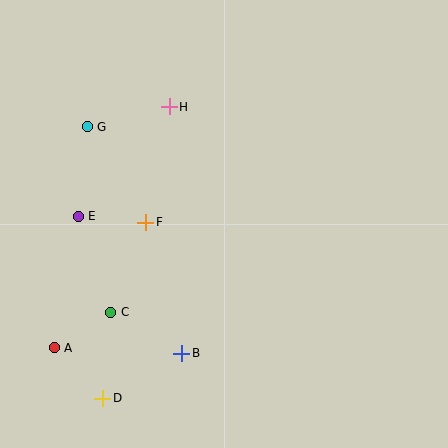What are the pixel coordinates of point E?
Point E is at (78, 216).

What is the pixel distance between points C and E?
The distance between C and E is 101 pixels.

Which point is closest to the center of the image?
Point F at (146, 222) is closest to the center.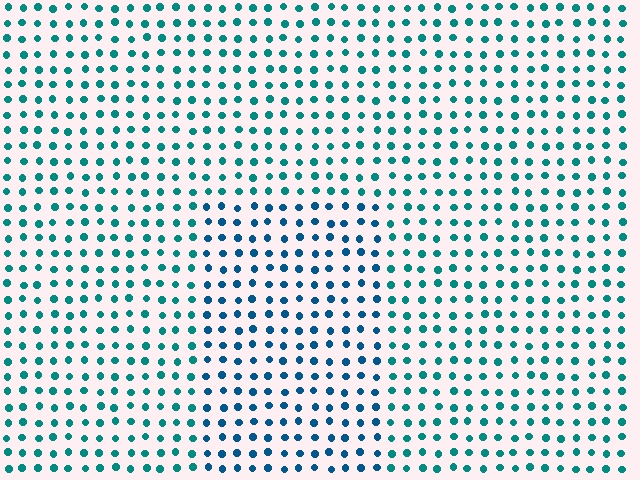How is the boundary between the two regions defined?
The boundary is defined purely by a slight shift in hue (about 28 degrees). Spacing, size, and orientation are identical on both sides.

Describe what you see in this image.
The image is filled with small teal elements in a uniform arrangement. A rectangle-shaped region is visible where the elements are tinted to a slightly different hue, forming a subtle color boundary.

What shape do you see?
I see a rectangle.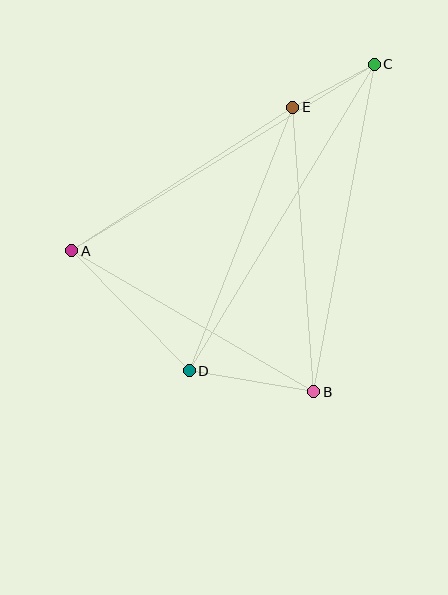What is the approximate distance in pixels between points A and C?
The distance between A and C is approximately 356 pixels.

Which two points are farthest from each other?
Points C and D are farthest from each other.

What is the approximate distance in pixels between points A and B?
The distance between A and B is approximately 280 pixels.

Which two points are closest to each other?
Points C and E are closest to each other.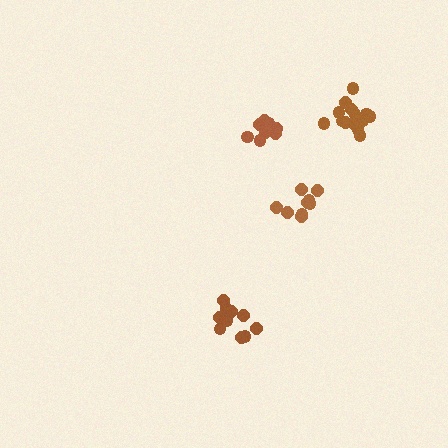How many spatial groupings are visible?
There are 4 spatial groupings.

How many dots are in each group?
Group 1: 9 dots, Group 2: 9 dots, Group 3: 15 dots, Group 4: 10 dots (43 total).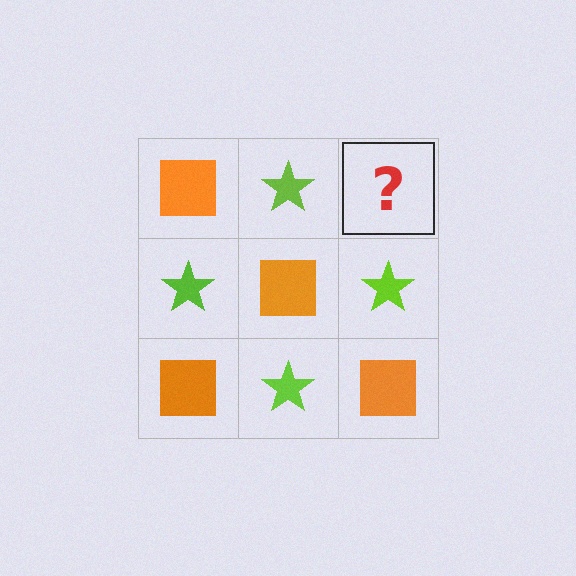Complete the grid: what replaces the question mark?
The question mark should be replaced with an orange square.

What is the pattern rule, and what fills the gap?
The rule is that it alternates orange square and lime star in a checkerboard pattern. The gap should be filled with an orange square.